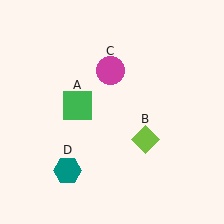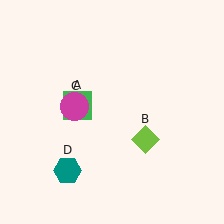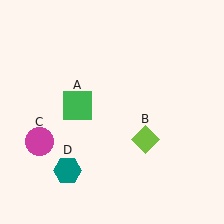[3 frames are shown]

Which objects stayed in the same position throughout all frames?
Green square (object A) and lime diamond (object B) and teal hexagon (object D) remained stationary.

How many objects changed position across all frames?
1 object changed position: magenta circle (object C).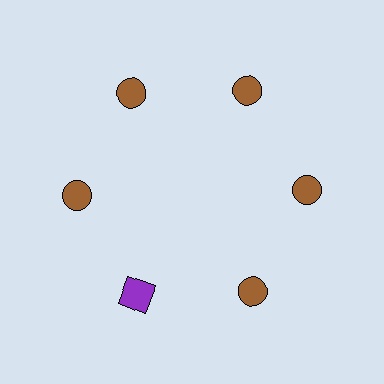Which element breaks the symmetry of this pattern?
The purple square at roughly the 7 o'clock position breaks the symmetry. All other shapes are brown circles.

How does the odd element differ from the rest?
It differs in both color (purple instead of brown) and shape (square instead of circle).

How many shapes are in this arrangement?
There are 6 shapes arranged in a ring pattern.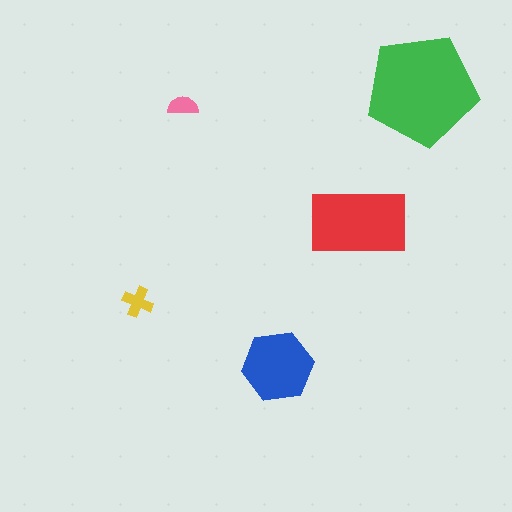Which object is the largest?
The green pentagon.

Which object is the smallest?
The pink semicircle.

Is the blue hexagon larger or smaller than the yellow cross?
Larger.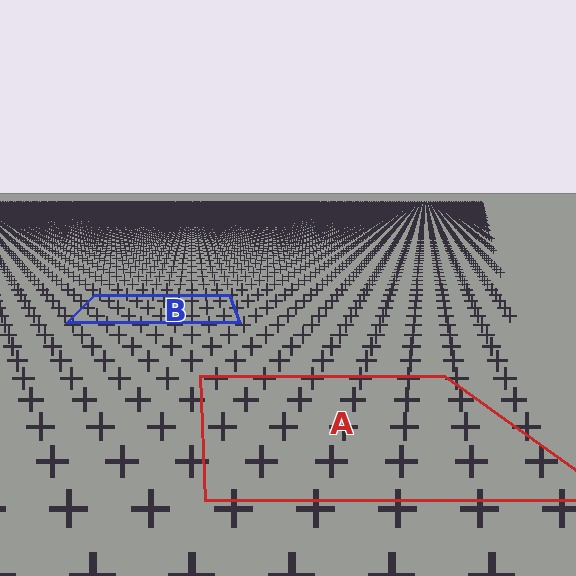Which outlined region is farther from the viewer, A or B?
Region B is farther from the viewer — the texture elements inside it appear smaller and more densely packed.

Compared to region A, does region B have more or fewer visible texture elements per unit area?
Region B has more texture elements per unit area — they are packed more densely because it is farther away.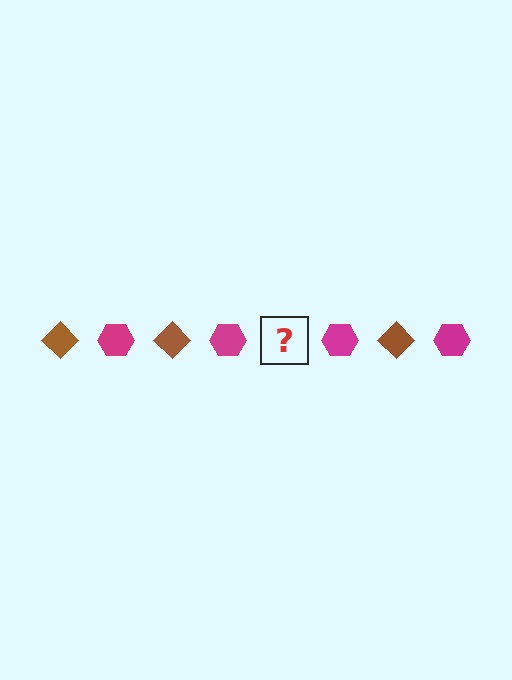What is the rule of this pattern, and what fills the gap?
The rule is that the pattern alternates between brown diamond and magenta hexagon. The gap should be filled with a brown diamond.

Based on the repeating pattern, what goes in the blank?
The blank should be a brown diamond.